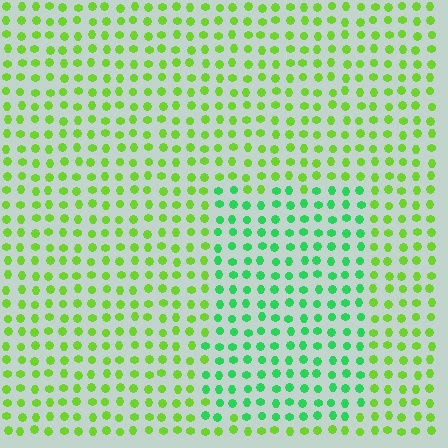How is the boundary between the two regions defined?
The boundary is defined purely by a slight shift in hue (about 41 degrees). Spacing, size, and orientation are identical on both sides.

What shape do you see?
I see a rectangle.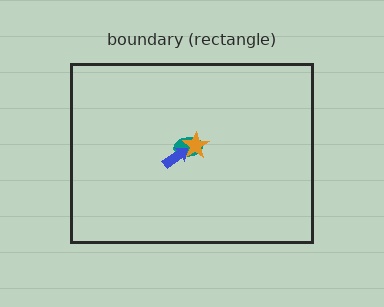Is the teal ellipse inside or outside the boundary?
Inside.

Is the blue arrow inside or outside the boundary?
Inside.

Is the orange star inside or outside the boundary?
Inside.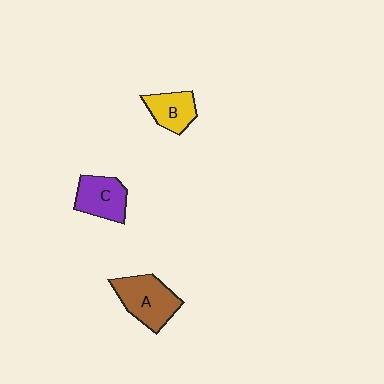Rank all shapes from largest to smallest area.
From largest to smallest: A (brown), C (purple), B (yellow).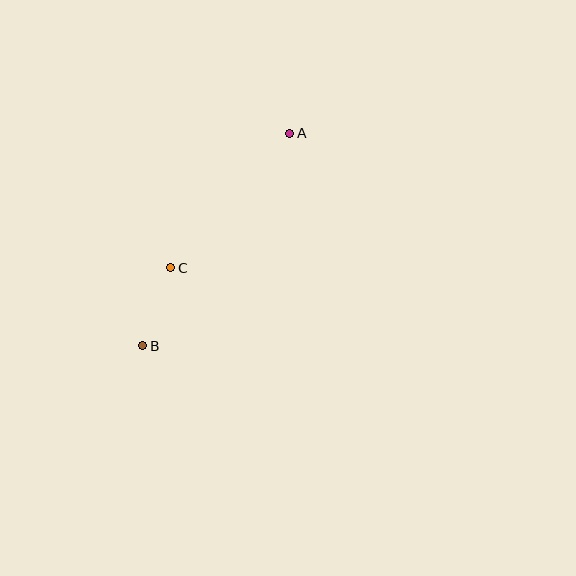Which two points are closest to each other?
Points B and C are closest to each other.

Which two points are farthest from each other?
Points A and B are farthest from each other.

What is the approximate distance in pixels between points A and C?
The distance between A and C is approximately 180 pixels.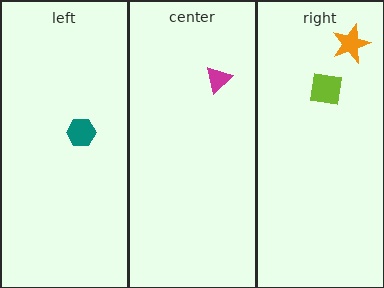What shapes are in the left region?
The teal hexagon.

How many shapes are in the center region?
1.